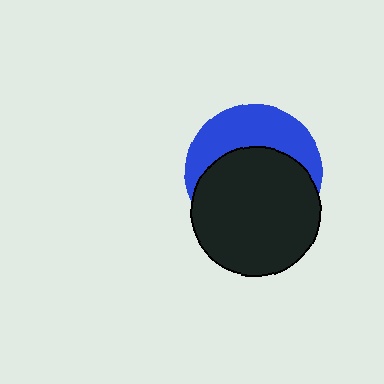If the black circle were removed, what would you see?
You would see the complete blue circle.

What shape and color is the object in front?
The object in front is a black circle.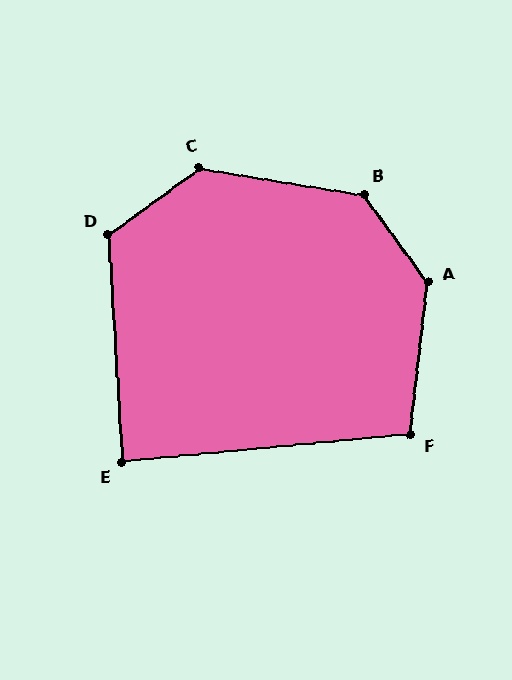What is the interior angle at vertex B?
Approximately 135 degrees (obtuse).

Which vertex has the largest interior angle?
A, at approximately 138 degrees.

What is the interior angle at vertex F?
Approximately 102 degrees (obtuse).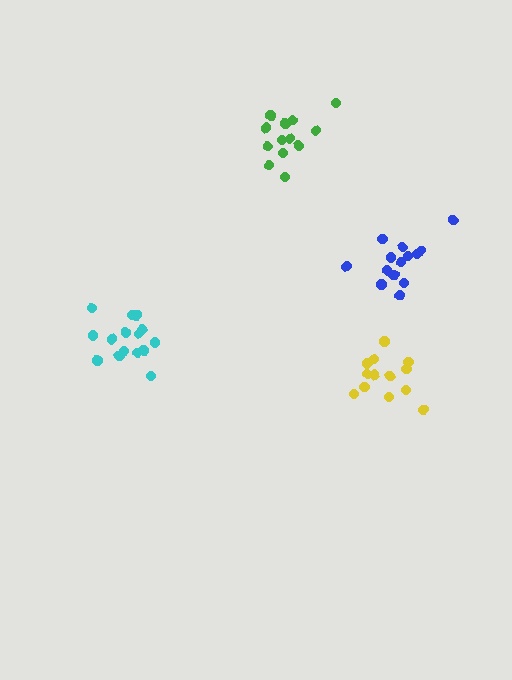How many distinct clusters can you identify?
There are 4 distinct clusters.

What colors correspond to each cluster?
The clusters are colored: blue, green, cyan, yellow.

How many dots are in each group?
Group 1: 15 dots, Group 2: 13 dots, Group 3: 16 dots, Group 4: 13 dots (57 total).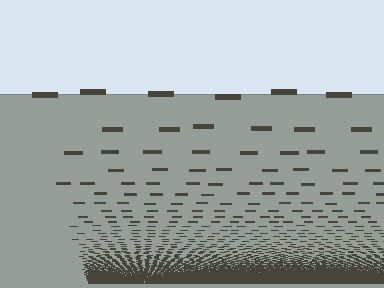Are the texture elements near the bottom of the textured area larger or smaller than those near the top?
Smaller. The gradient is inverted — elements near the bottom are smaller and denser.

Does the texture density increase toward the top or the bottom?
Density increases toward the bottom.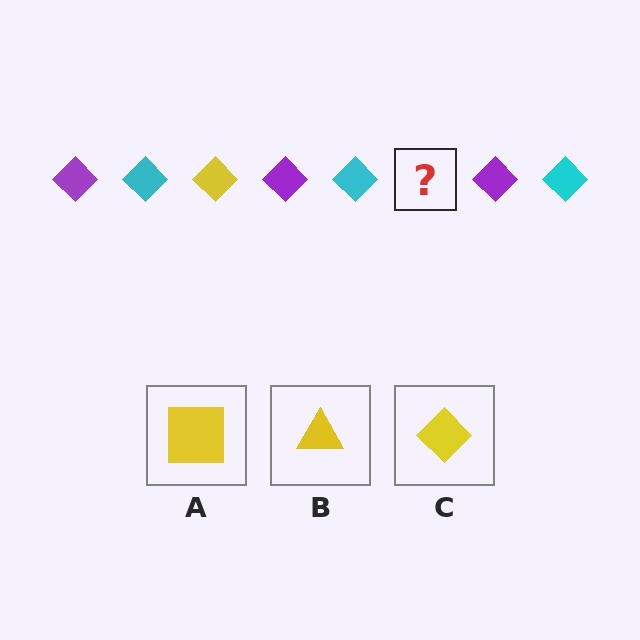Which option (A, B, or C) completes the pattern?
C.